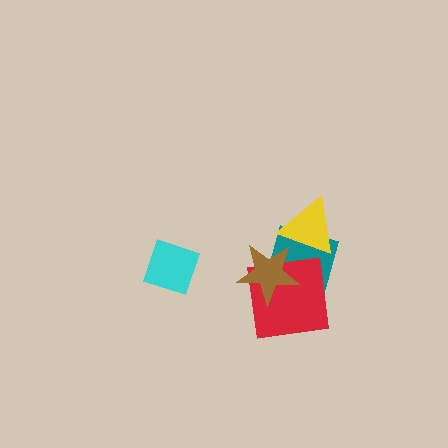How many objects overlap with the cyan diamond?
0 objects overlap with the cyan diamond.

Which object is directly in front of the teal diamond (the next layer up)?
The yellow triangle is directly in front of the teal diamond.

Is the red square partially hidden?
Yes, it is partially covered by another shape.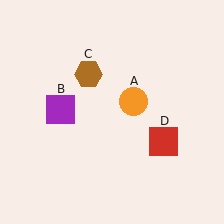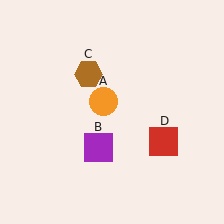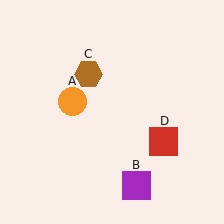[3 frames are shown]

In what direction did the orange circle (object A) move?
The orange circle (object A) moved left.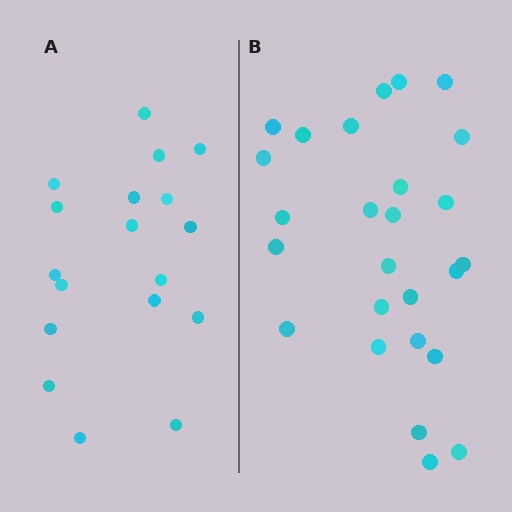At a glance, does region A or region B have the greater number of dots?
Region B (the right region) has more dots.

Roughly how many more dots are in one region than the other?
Region B has roughly 8 or so more dots than region A.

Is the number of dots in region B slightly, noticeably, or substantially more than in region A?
Region B has noticeably more, but not dramatically so. The ratio is roughly 1.4 to 1.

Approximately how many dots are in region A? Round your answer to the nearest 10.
About 20 dots. (The exact count is 18, which rounds to 20.)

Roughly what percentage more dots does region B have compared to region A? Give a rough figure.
About 45% more.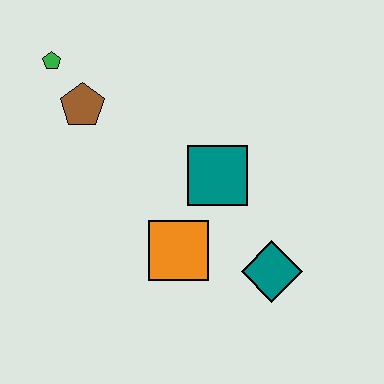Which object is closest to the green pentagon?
The brown pentagon is closest to the green pentagon.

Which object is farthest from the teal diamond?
The green pentagon is farthest from the teal diamond.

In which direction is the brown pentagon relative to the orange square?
The brown pentagon is above the orange square.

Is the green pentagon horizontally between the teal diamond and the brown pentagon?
No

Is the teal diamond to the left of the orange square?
No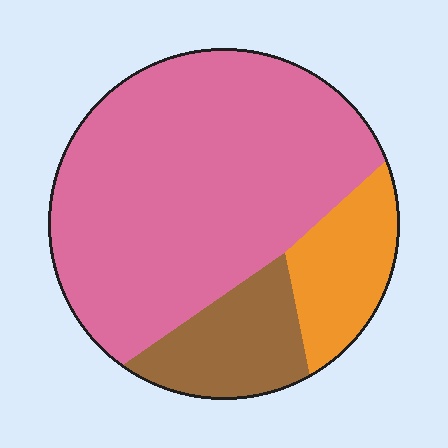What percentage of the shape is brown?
Brown covers 16% of the shape.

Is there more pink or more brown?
Pink.